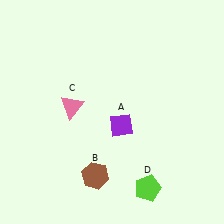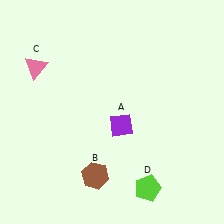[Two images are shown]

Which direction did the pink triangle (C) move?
The pink triangle (C) moved up.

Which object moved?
The pink triangle (C) moved up.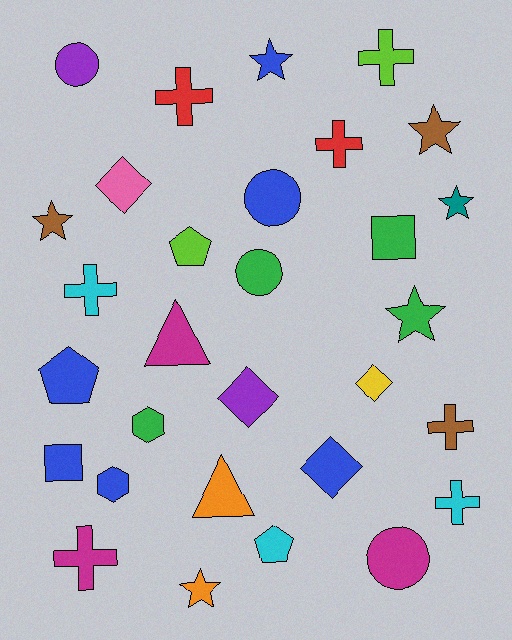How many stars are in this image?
There are 6 stars.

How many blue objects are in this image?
There are 6 blue objects.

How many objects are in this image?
There are 30 objects.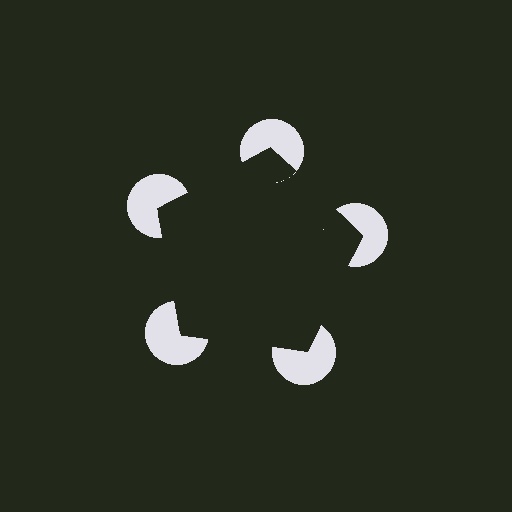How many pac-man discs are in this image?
There are 5 — one at each vertex of the illusory pentagon.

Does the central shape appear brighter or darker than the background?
It typically appears slightly darker than the background, even though no actual brightness change is drawn.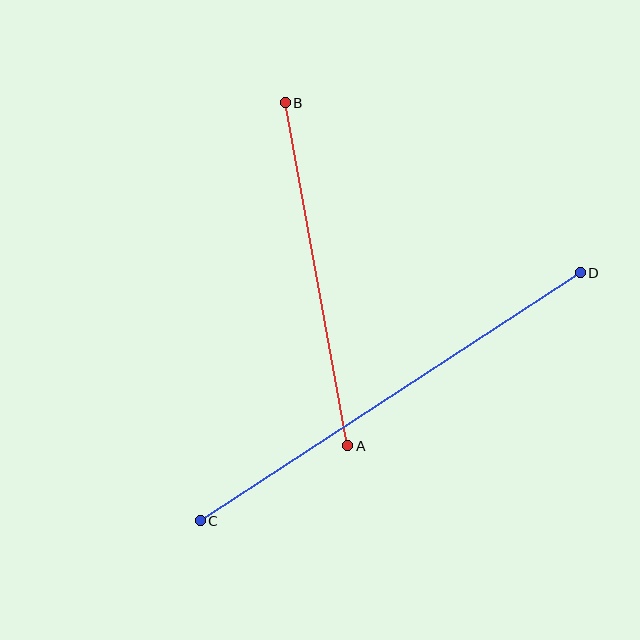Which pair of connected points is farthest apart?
Points C and D are farthest apart.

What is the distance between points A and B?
The distance is approximately 348 pixels.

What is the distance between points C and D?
The distance is approximately 454 pixels.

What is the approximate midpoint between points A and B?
The midpoint is at approximately (317, 274) pixels.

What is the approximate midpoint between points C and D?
The midpoint is at approximately (390, 397) pixels.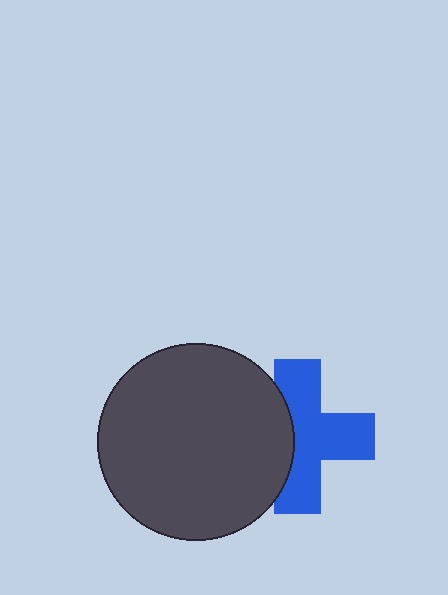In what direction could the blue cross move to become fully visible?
The blue cross could move right. That would shift it out from behind the dark gray circle entirely.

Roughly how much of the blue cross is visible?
Most of it is visible (roughly 65%).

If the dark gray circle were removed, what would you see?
You would see the complete blue cross.